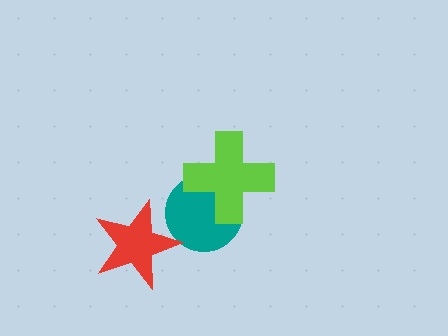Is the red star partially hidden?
No, no other shape covers it.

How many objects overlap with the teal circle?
2 objects overlap with the teal circle.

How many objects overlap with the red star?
1 object overlaps with the red star.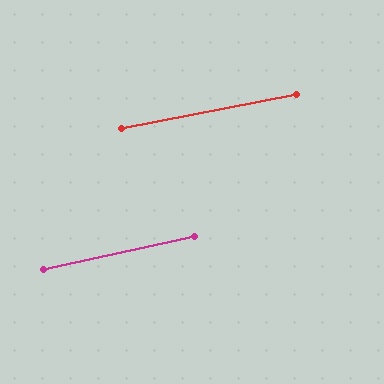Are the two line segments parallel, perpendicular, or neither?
Parallel — their directions differ by only 1.3°.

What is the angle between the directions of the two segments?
Approximately 1 degree.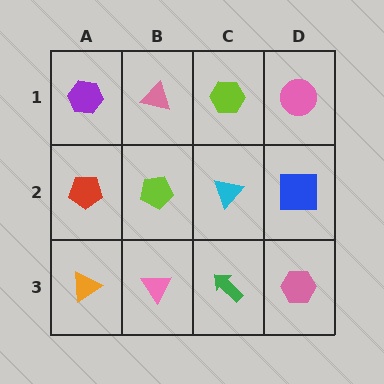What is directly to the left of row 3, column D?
A green arrow.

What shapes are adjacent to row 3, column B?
A lime pentagon (row 2, column B), an orange triangle (row 3, column A), a green arrow (row 3, column C).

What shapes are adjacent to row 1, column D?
A blue square (row 2, column D), a lime hexagon (row 1, column C).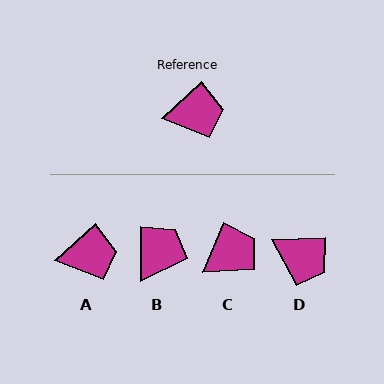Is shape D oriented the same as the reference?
No, it is off by about 40 degrees.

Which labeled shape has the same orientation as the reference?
A.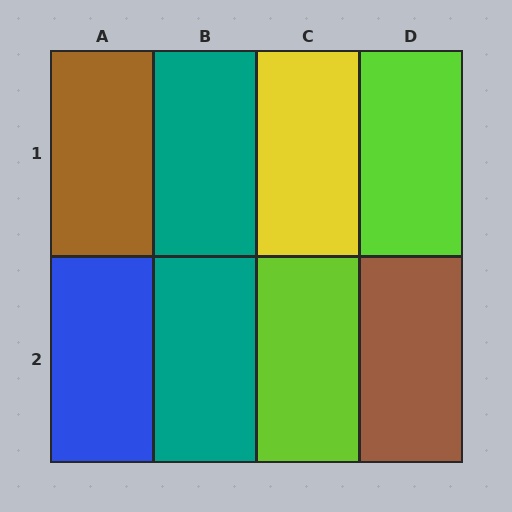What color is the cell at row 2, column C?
Lime.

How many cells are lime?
2 cells are lime.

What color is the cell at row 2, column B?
Teal.